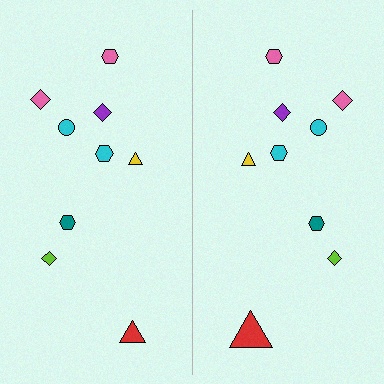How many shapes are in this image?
There are 18 shapes in this image.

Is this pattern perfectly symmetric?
No, the pattern is not perfectly symmetric. The red triangle on the right side has a different size than its mirror counterpart.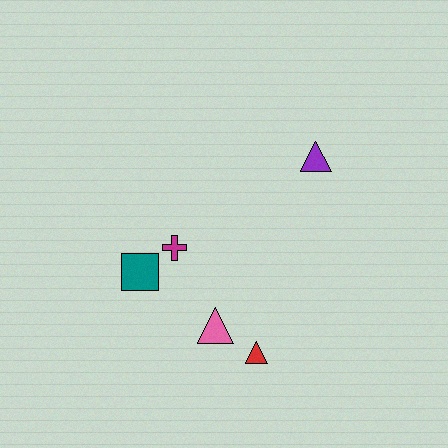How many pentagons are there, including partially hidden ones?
There are no pentagons.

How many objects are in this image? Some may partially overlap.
There are 5 objects.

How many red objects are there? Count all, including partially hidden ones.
There is 1 red object.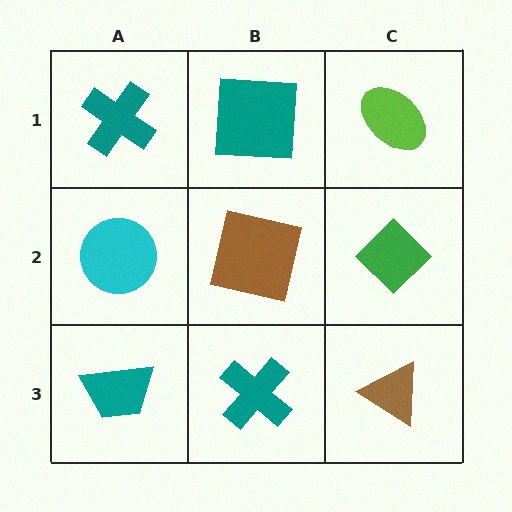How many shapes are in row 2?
3 shapes.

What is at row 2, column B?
A brown square.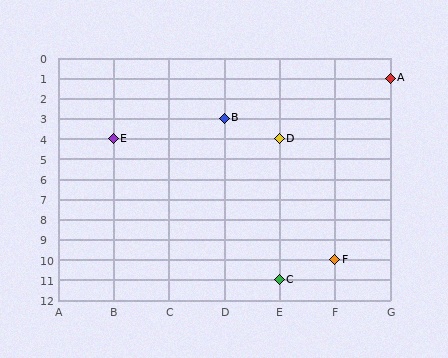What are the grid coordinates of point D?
Point D is at grid coordinates (E, 4).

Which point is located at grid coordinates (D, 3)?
Point B is at (D, 3).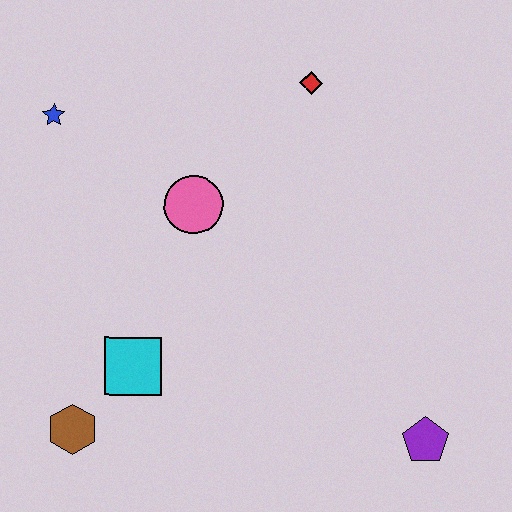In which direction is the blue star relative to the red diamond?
The blue star is to the left of the red diamond.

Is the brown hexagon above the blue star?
No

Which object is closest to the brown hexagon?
The cyan square is closest to the brown hexagon.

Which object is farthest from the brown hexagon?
The red diamond is farthest from the brown hexagon.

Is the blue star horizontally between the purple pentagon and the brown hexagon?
No